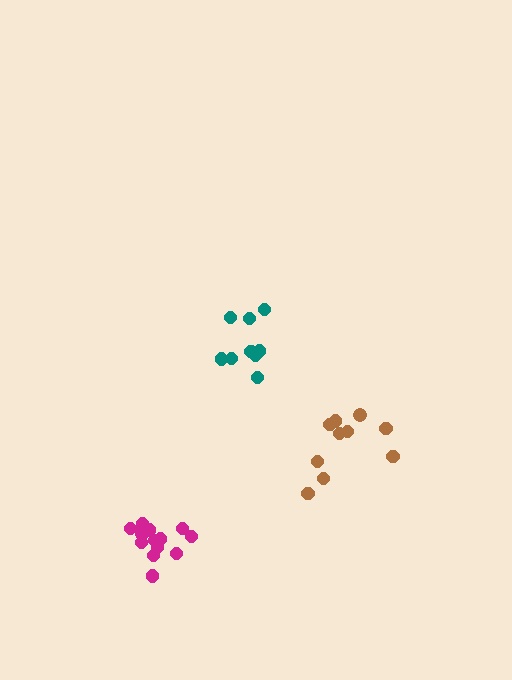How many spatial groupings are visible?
There are 3 spatial groupings.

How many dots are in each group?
Group 1: 10 dots, Group 2: 14 dots, Group 3: 9 dots (33 total).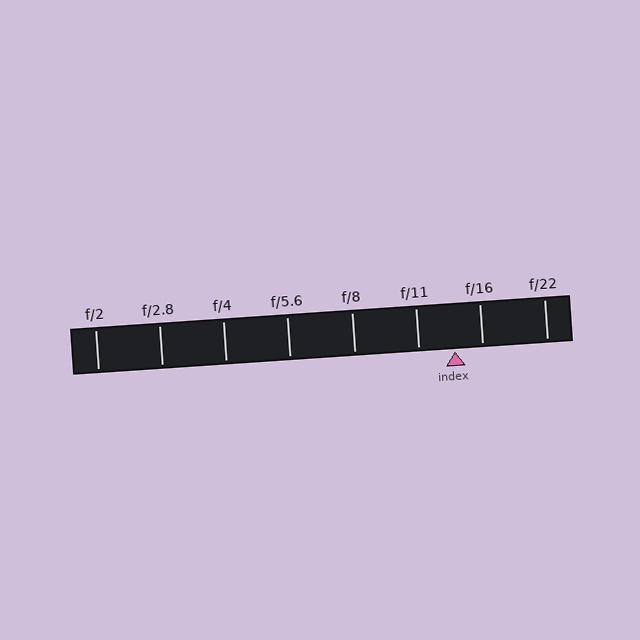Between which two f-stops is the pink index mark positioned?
The index mark is between f/11 and f/16.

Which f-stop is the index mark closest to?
The index mark is closest to f/16.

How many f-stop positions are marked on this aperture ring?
There are 8 f-stop positions marked.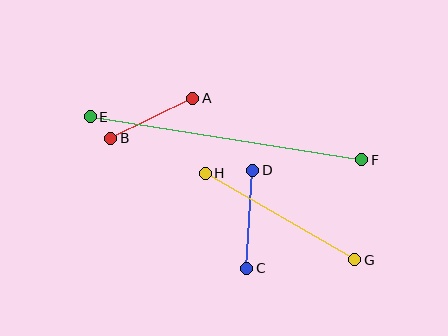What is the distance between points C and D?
The distance is approximately 98 pixels.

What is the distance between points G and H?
The distance is approximately 173 pixels.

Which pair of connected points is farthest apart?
Points E and F are farthest apart.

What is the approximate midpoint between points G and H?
The midpoint is at approximately (280, 216) pixels.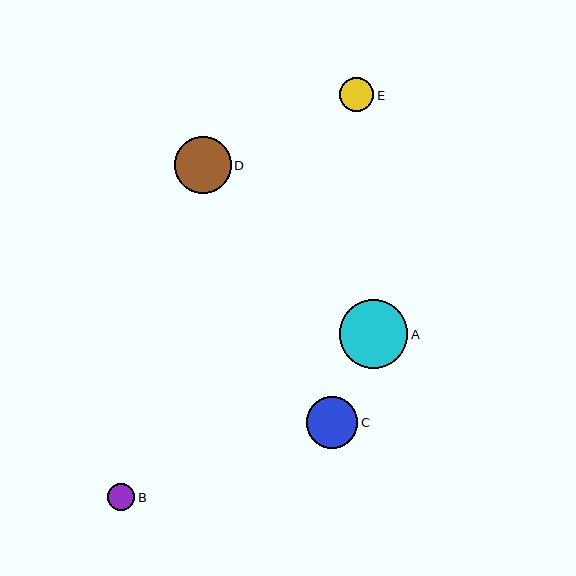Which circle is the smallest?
Circle B is the smallest with a size of approximately 28 pixels.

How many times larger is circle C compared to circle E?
Circle C is approximately 1.5 times the size of circle E.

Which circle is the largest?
Circle A is the largest with a size of approximately 69 pixels.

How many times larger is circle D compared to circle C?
Circle D is approximately 1.1 times the size of circle C.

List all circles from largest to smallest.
From largest to smallest: A, D, C, E, B.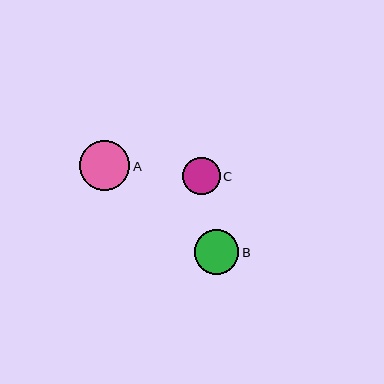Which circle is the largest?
Circle A is the largest with a size of approximately 50 pixels.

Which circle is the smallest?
Circle C is the smallest with a size of approximately 37 pixels.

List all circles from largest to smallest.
From largest to smallest: A, B, C.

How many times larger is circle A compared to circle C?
Circle A is approximately 1.3 times the size of circle C.